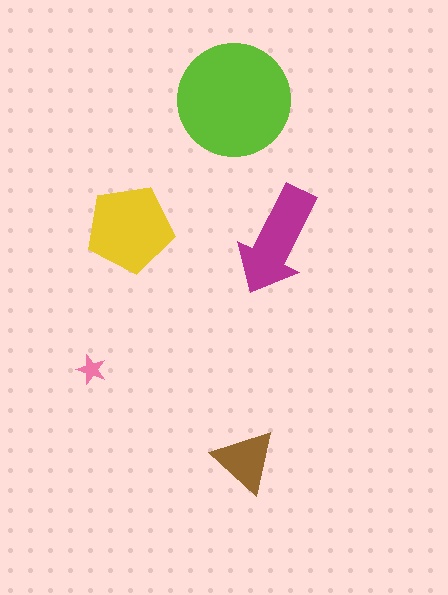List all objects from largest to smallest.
The lime circle, the yellow pentagon, the magenta arrow, the brown triangle, the pink star.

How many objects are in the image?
There are 5 objects in the image.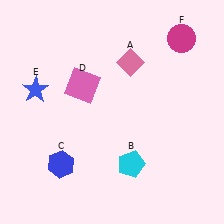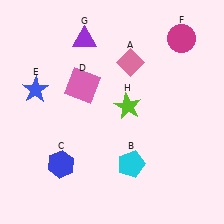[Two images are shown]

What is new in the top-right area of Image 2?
A lime star (H) was added in the top-right area of Image 2.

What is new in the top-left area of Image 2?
A purple triangle (G) was added in the top-left area of Image 2.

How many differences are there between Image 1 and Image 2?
There are 2 differences between the two images.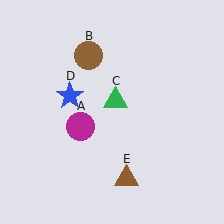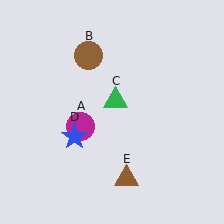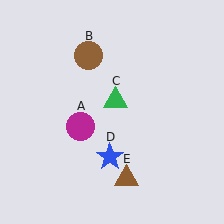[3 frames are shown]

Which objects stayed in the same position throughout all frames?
Magenta circle (object A) and brown circle (object B) and green triangle (object C) and brown triangle (object E) remained stationary.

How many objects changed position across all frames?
1 object changed position: blue star (object D).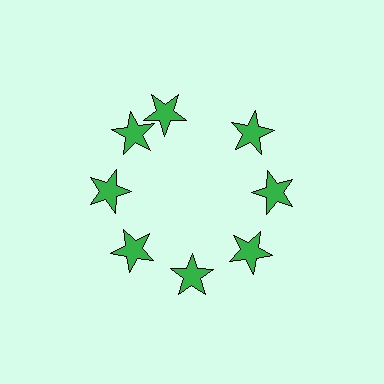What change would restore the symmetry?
The symmetry would be restored by rotating it back into even spacing with its neighbors so that all 8 stars sit at equal angles and equal distance from the center.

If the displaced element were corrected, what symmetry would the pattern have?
It would have 8-fold rotational symmetry — the pattern would map onto itself every 45 degrees.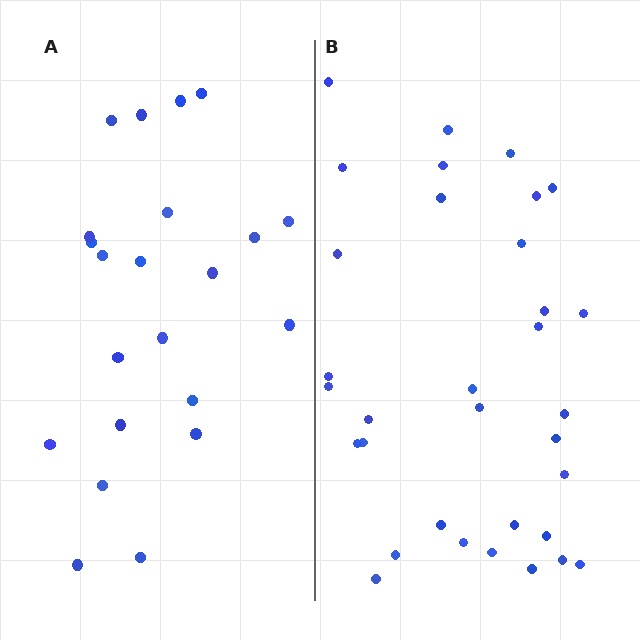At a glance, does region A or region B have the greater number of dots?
Region B (the right region) has more dots.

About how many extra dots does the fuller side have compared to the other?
Region B has roughly 12 or so more dots than region A.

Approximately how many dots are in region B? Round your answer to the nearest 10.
About 30 dots. (The exact count is 33, which rounds to 30.)